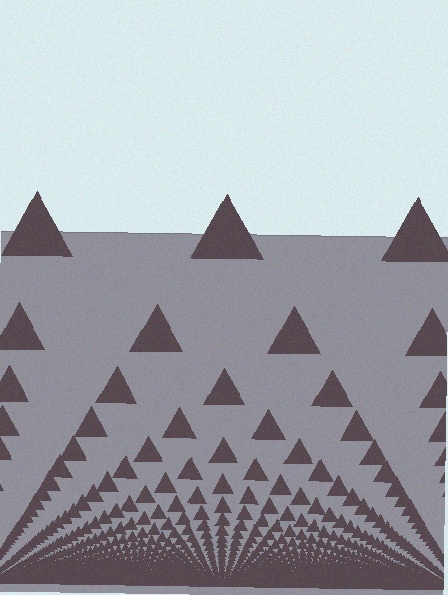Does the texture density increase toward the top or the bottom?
Density increases toward the bottom.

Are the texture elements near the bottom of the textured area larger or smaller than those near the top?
Smaller. The gradient is inverted — elements near the bottom are smaller and denser.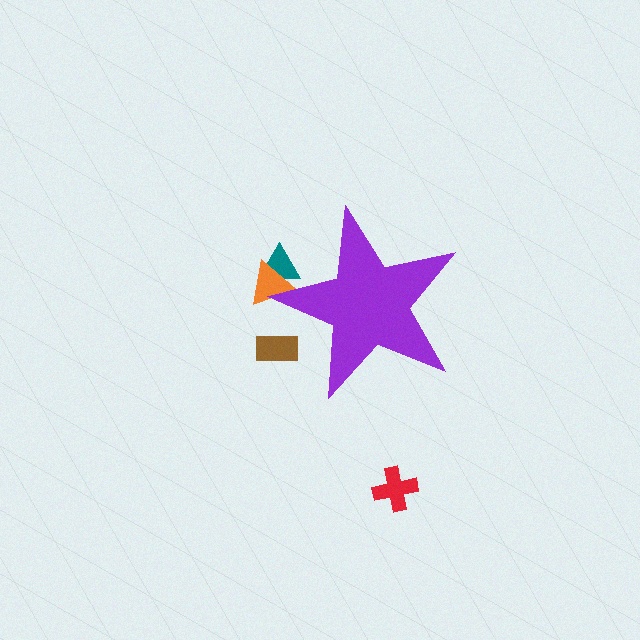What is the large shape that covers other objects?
A purple star.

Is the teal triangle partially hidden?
Yes, the teal triangle is partially hidden behind the purple star.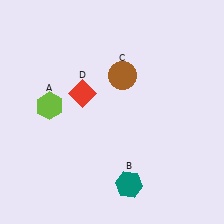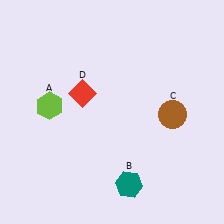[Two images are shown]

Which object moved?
The brown circle (C) moved right.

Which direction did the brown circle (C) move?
The brown circle (C) moved right.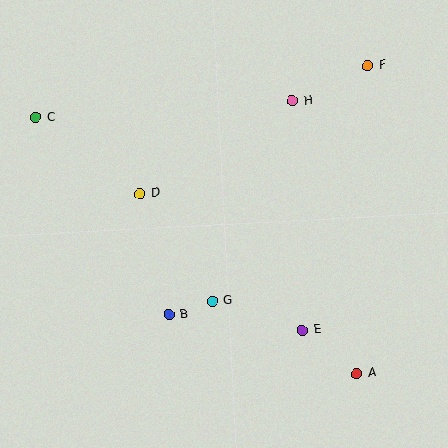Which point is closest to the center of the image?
Point G at (212, 301) is closest to the center.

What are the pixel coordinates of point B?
Point B is at (169, 315).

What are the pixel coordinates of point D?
Point D is at (140, 193).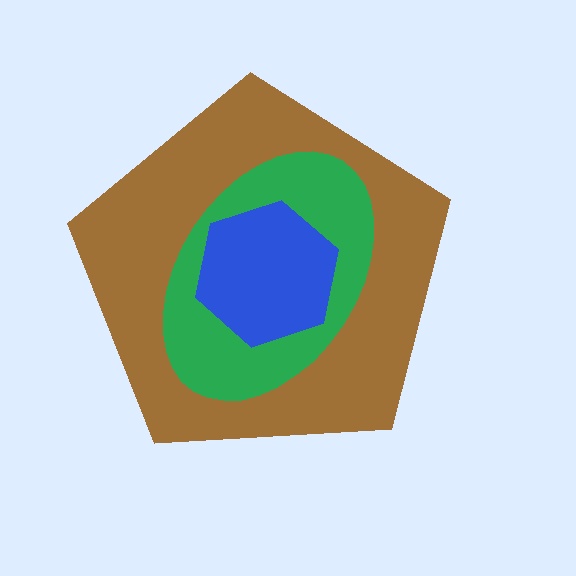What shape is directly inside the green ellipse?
The blue hexagon.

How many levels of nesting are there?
3.